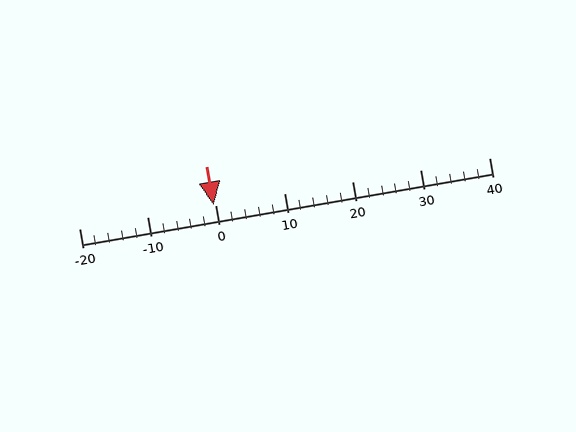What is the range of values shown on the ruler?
The ruler shows values from -20 to 40.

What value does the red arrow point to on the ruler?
The red arrow points to approximately 0.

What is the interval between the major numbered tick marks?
The major tick marks are spaced 10 units apart.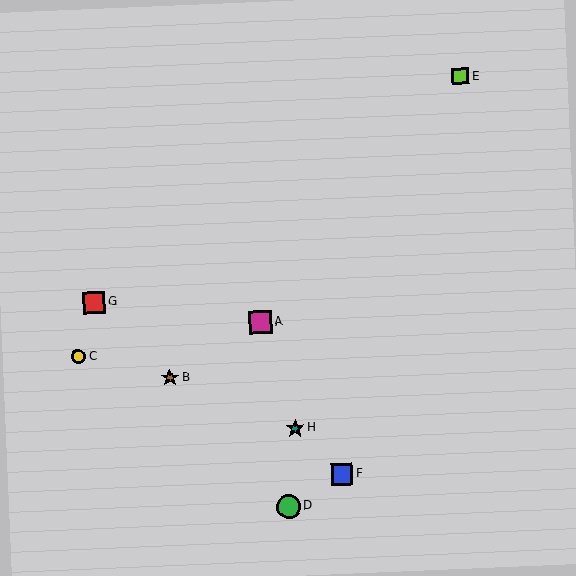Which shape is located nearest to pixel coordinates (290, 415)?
The teal star (labeled H) at (295, 428) is nearest to that location.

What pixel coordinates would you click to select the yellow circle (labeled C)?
Click at (78, 357) to select the yellow circle C.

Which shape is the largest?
The green circle (labeled D) is the largest.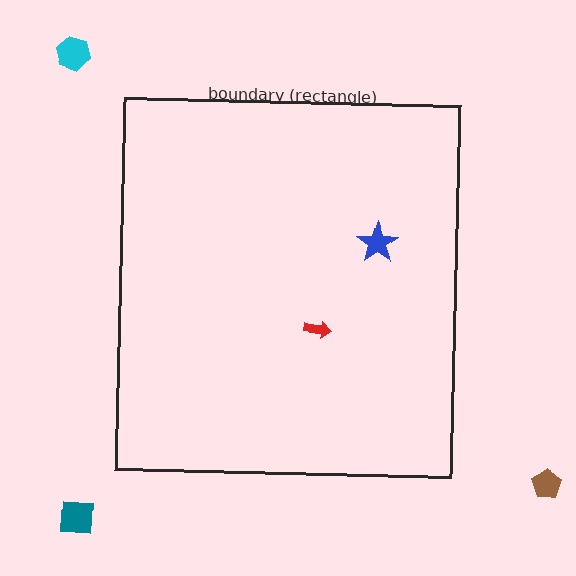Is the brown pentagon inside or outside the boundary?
Outside.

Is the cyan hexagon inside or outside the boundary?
Outside.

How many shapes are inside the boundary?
2 inside, 3 outside.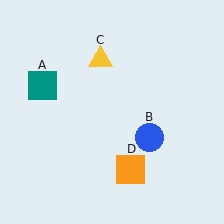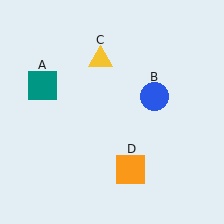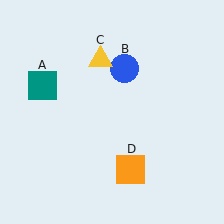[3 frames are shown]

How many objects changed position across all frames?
1 object changed position: blue circle (object B).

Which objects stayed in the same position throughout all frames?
Teal square (object A) and yellow triangle (object C) and orange square (object D) remained stationary.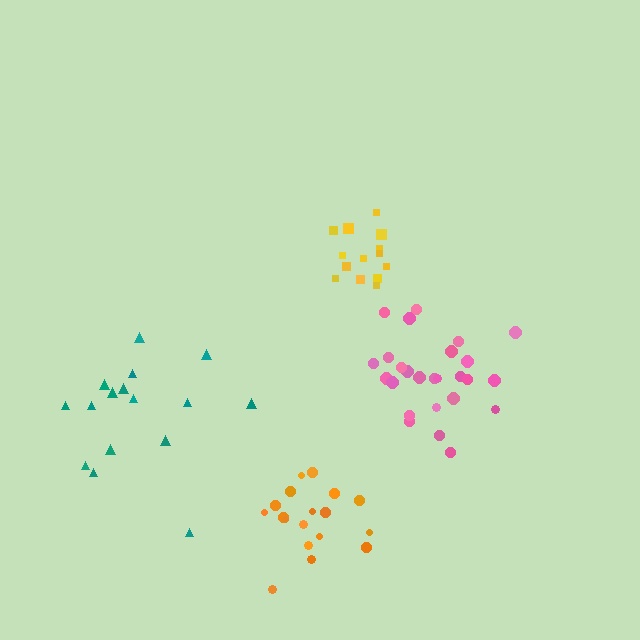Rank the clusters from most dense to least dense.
yellow, orange, pink, teal.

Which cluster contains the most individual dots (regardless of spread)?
Pink (26).